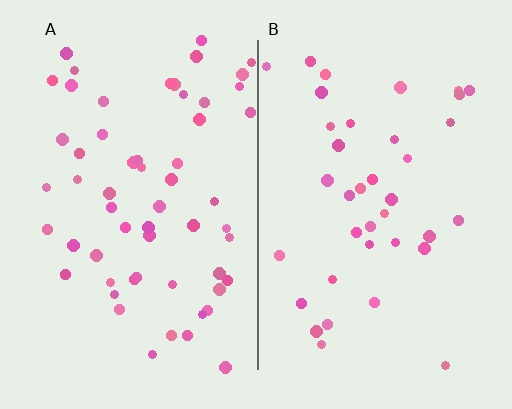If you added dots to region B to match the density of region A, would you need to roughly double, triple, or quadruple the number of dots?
Approximately double.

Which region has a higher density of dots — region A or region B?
A (the left).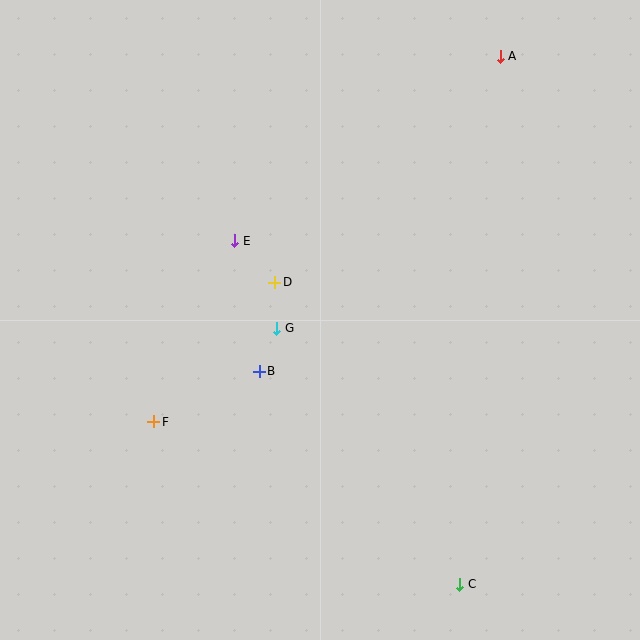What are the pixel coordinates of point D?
Point D is at (275, 282).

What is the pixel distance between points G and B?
The distance between G and B is 47 pixels.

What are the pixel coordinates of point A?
Point A is at (500, 56).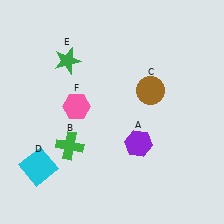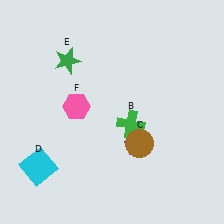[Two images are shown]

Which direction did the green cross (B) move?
The green cross (B) moved right.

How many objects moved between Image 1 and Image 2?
2 objects moved between the two images.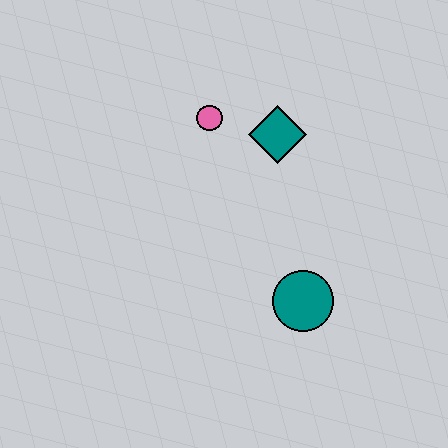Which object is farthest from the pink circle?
The teal circle is farthest from the pink circle.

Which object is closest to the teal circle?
The teal diamond is closest to the teal circle.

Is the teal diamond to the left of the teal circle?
Yes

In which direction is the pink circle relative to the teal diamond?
The pink circle is to the left of the teal diamond.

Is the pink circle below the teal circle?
No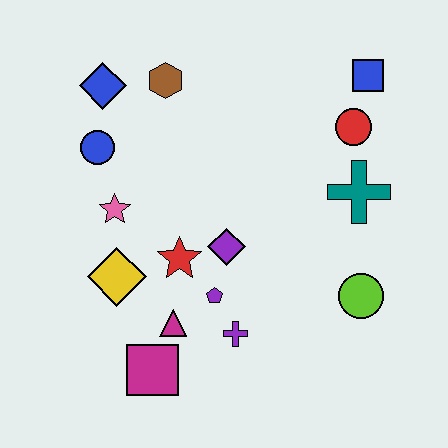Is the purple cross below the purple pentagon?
Yes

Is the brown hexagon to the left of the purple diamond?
Yes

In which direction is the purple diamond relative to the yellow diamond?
The purple diamond is to the right of the yellow diamond.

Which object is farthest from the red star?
The blue square is farthest from the red star.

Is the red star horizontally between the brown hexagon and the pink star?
No